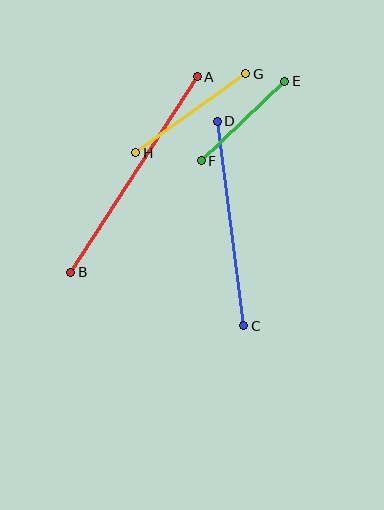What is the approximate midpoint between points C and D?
The midpoint is at approximately (231, 224) pixels.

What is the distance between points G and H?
The distance is approximately 136 pixels.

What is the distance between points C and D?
The distance is approximately 206 pixels.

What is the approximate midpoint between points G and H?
The midpoint is at approximately (191, 113) pixels.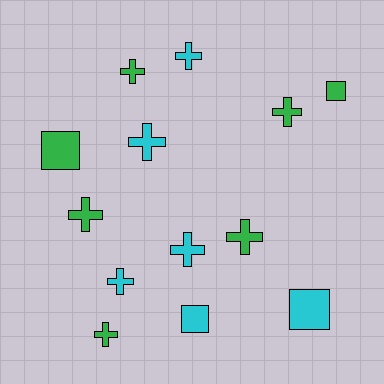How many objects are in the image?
There are 13 objects.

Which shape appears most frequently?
Cross, with 9 objects.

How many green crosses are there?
There are 5 green crosses.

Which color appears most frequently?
Green, with 7 objects.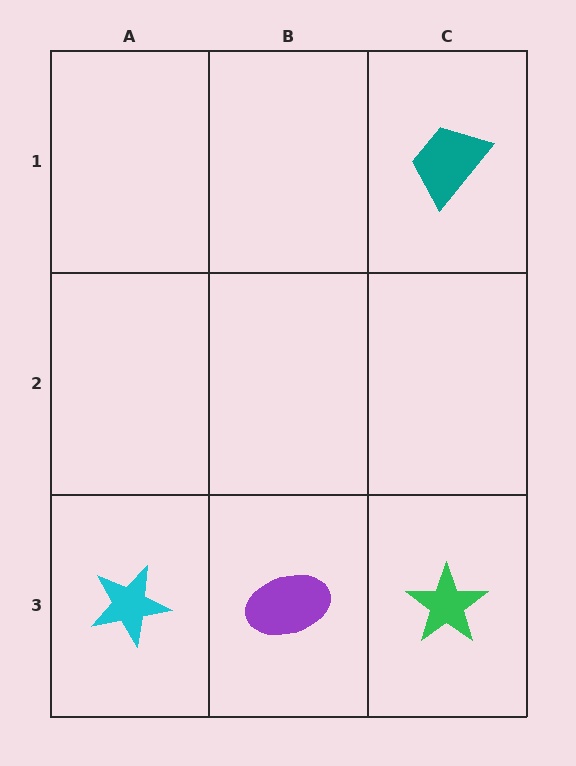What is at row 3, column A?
A cyan star.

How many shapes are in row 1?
1 shape.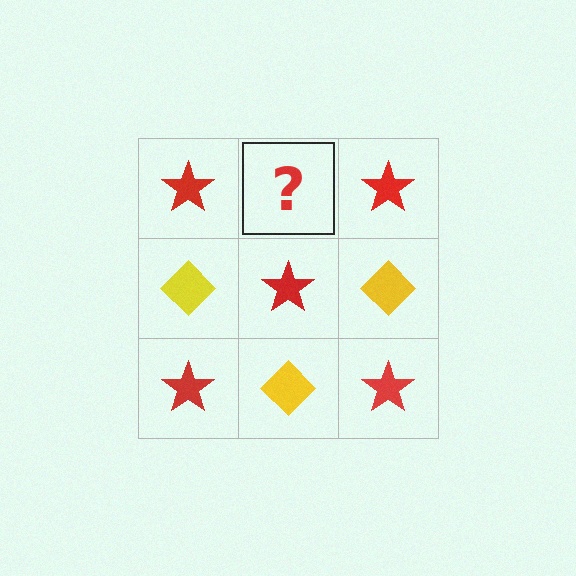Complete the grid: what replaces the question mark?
The question mark should be replaced with a yellow diamond.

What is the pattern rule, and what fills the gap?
The rule is that it alternates red star and yellow diamond in a checkerboard pattern. The gap should be filled with a yellow diamond.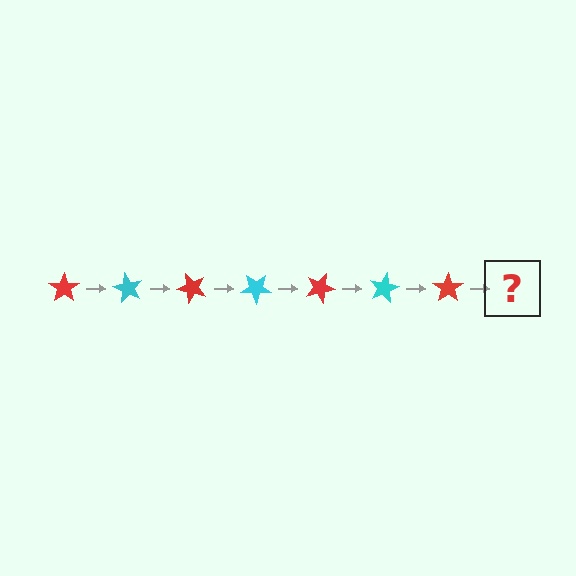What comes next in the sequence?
The next element should be a cyan star, rotated 420 degrees from the start.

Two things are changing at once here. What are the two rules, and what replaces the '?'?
The two rules are that it rotates 60 degrees each step and the color cycles through red and cyan. The '?' should be a cyan star, rotated 420 degrees from the start.